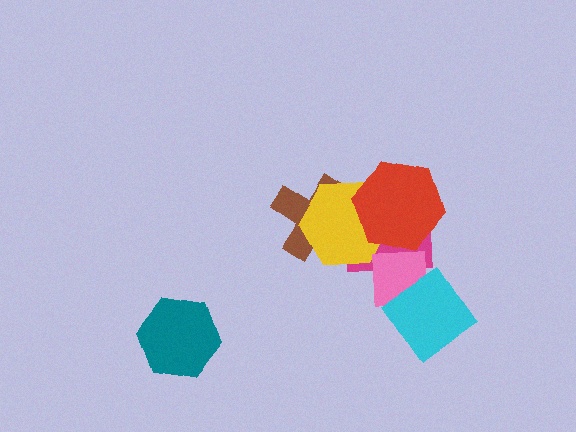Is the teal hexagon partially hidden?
No, no other shape covers it.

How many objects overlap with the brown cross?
1 object overlaps with the brown cross.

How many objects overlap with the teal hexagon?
0 objects overlap with the teal hexagon.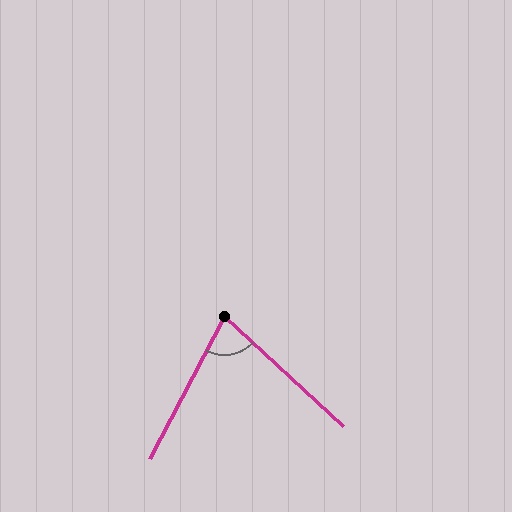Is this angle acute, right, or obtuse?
It is acute.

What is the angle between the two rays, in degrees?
Approximately 75 degrees.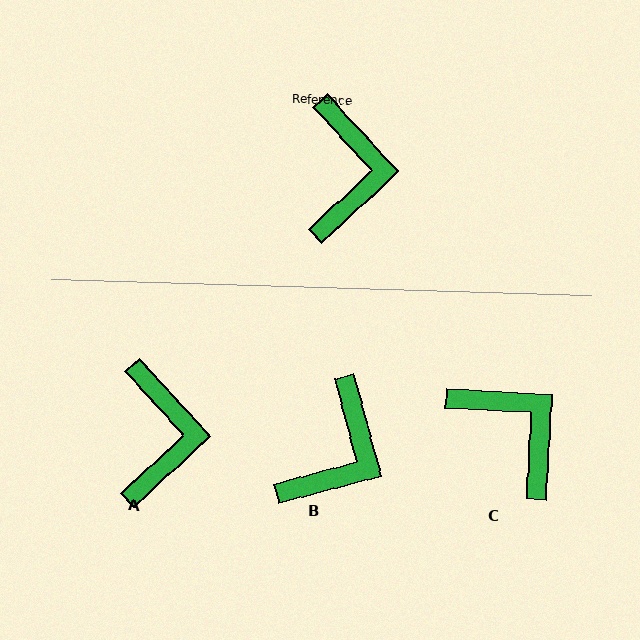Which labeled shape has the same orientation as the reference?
A.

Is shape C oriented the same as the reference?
No, it is off by about 44 degrees.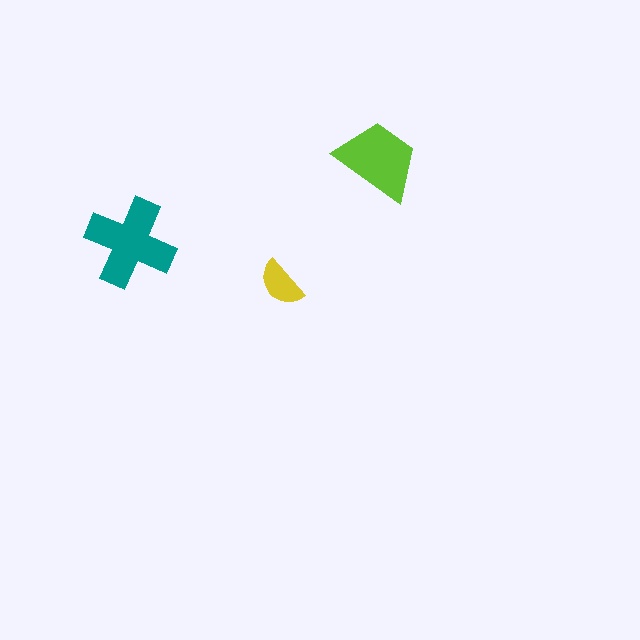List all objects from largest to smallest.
The teal cross, the lime trapezoid, the yellow semicircle.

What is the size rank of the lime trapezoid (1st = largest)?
2nd.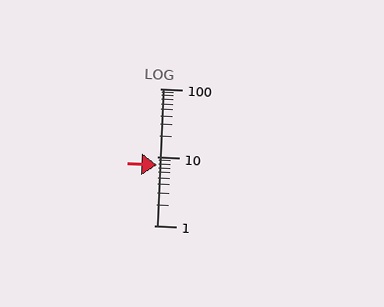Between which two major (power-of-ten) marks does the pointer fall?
The pointer is between 1 and 10.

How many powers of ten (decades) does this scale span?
The scale spans 2 decades, from 1 to 100.